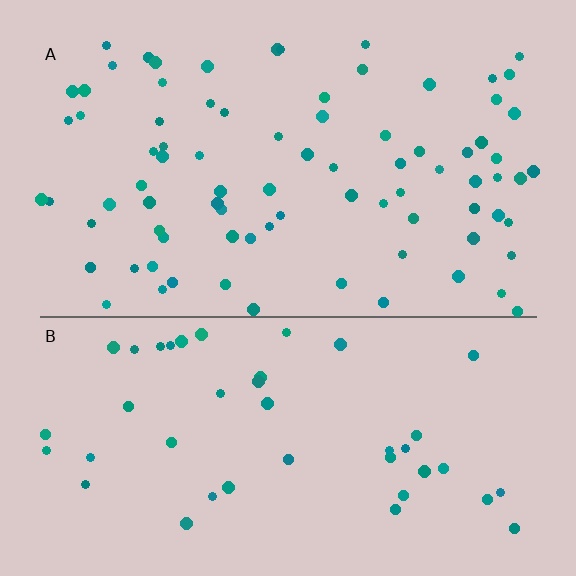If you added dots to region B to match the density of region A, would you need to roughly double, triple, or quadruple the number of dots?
Approximately double.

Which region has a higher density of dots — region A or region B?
A (the top).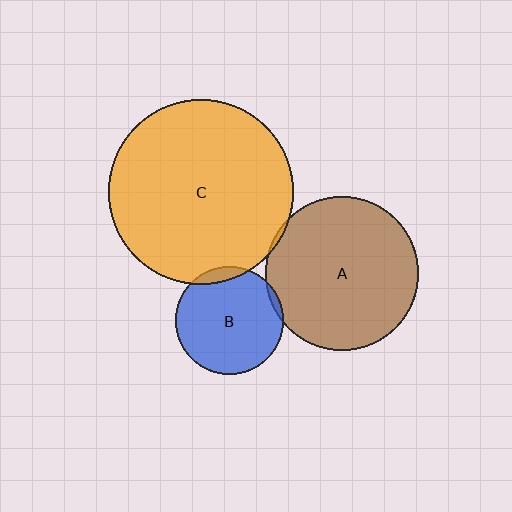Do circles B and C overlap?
Yes.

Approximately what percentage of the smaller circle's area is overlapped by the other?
Approximately 5%.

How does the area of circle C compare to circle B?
Approximately 3.0 times.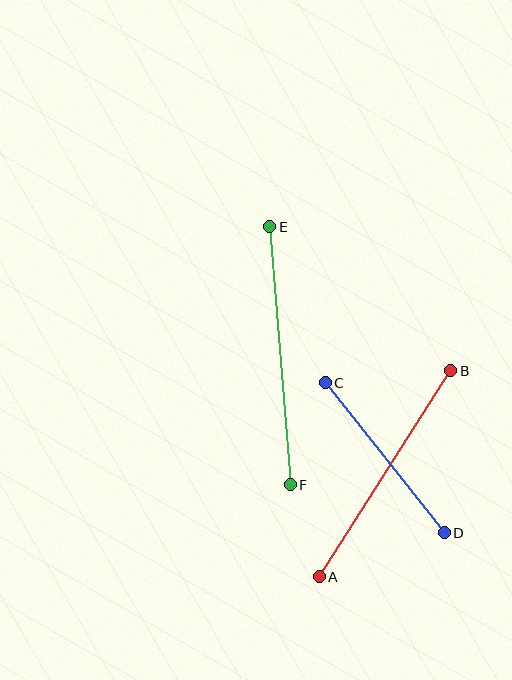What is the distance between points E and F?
The distance is approximately 259 pixels.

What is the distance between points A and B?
The distance is approximately 244 pixels.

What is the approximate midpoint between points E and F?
The midpoint is at approximately (280, 356) pixels.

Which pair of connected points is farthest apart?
Points E and F are farthest apart.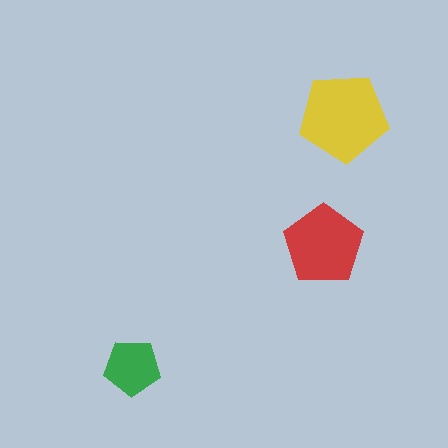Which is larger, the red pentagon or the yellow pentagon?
The yellow one.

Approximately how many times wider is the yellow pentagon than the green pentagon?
About 1.5 times wider.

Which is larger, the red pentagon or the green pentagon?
The red one.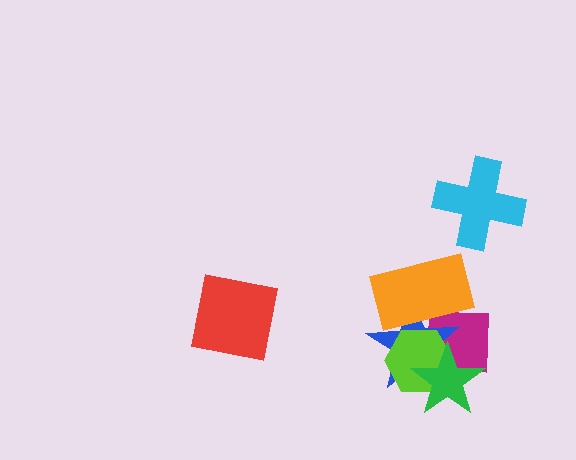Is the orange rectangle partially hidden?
Yes, it is partially covered by another shape.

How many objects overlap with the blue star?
4 objects overlap with the blue star.